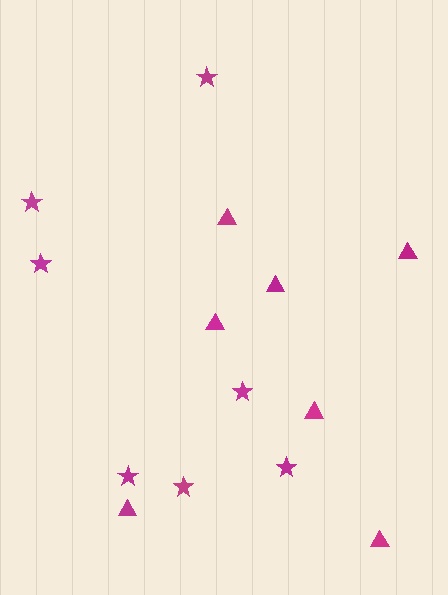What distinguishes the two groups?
There are 2 groups: one group of triangles (7) and one group of stars (7).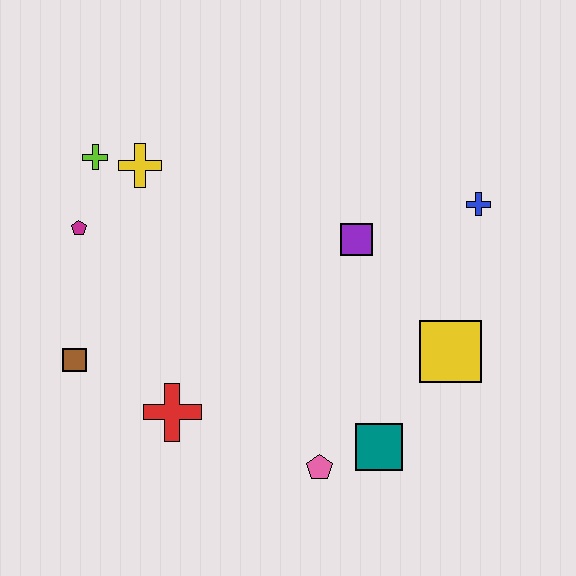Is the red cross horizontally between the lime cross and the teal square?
Yes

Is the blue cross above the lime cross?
No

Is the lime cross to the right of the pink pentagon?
No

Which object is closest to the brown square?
The red cross is closest to the brown square.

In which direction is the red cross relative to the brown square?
The red cross is to the right of the brown square.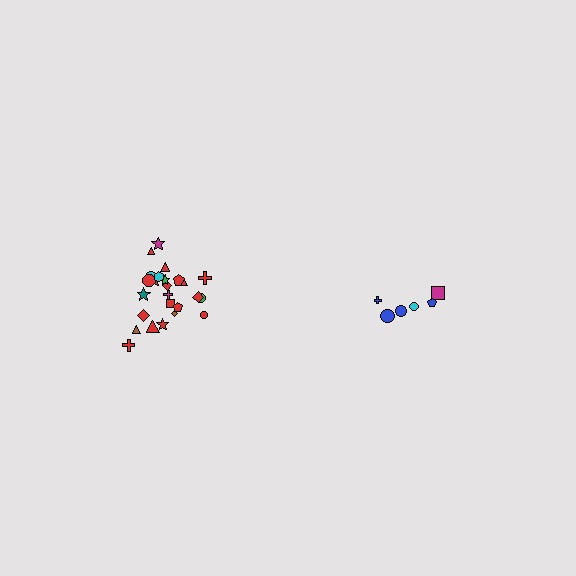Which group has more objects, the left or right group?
The left group.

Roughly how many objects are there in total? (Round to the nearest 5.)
Roughly 30 objects in total.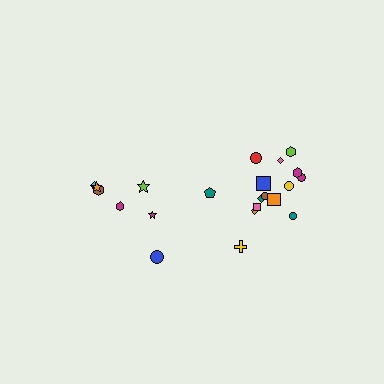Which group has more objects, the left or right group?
The right group.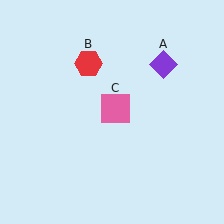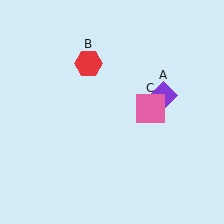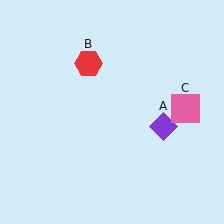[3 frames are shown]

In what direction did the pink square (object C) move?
The pink square (object C) moved right.